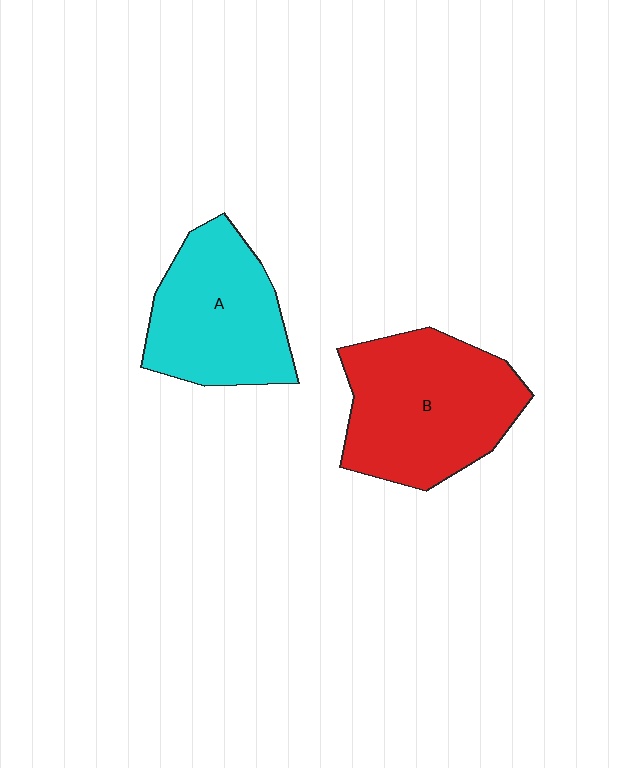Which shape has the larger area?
Shape B (red).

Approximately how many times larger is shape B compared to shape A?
Approximately 1.2 times.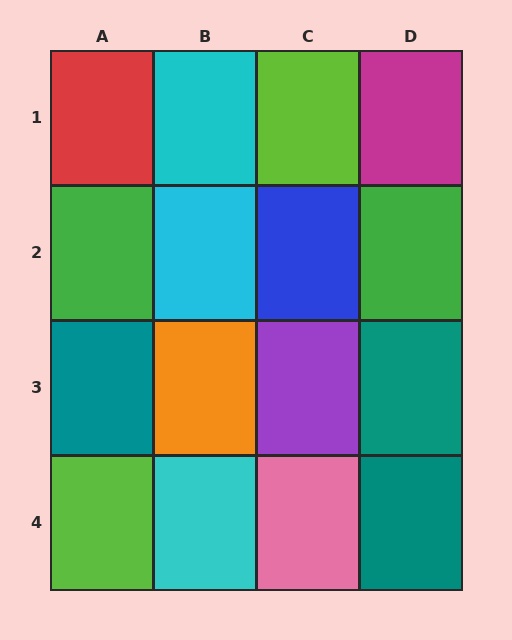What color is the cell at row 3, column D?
Teal.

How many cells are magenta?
1 cell is magenta.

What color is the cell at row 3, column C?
Purple.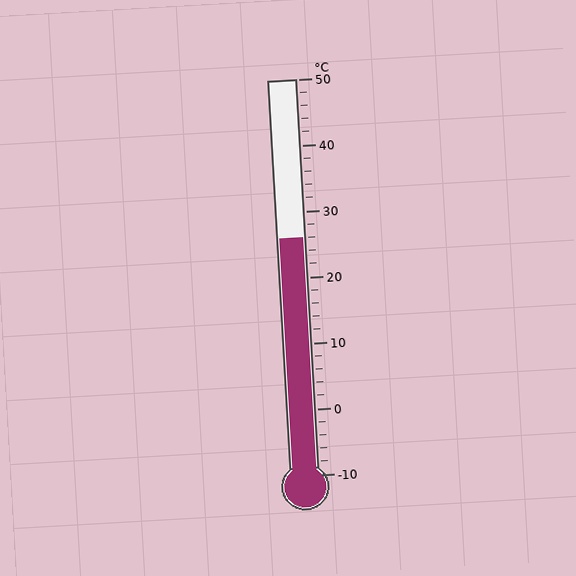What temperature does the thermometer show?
The thermometer shows approximately 26°C.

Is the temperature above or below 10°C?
The temperature is above 10°C.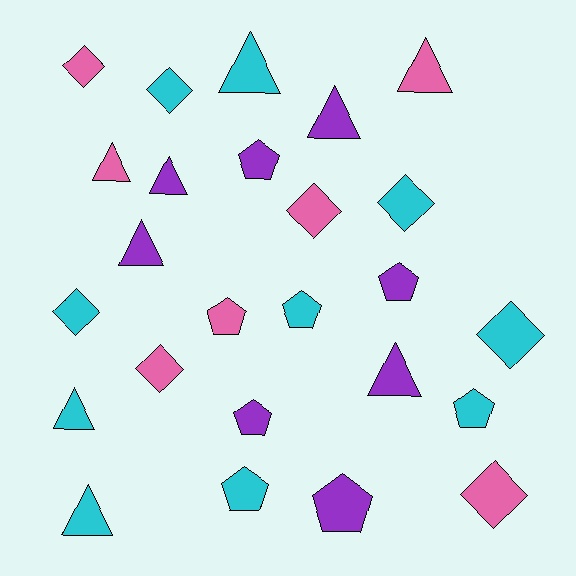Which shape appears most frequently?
Triangle, with 9 objects.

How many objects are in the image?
There are 25 objects.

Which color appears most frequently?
Cyan, with 10 objects.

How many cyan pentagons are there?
There are 3 cyan pentagons.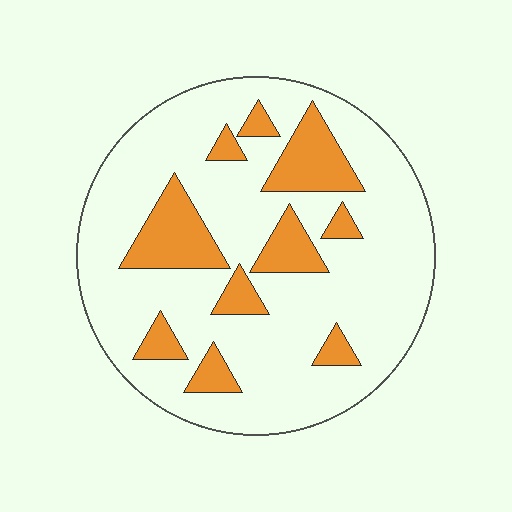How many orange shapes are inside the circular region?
10.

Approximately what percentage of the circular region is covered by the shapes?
Approximately 20%.